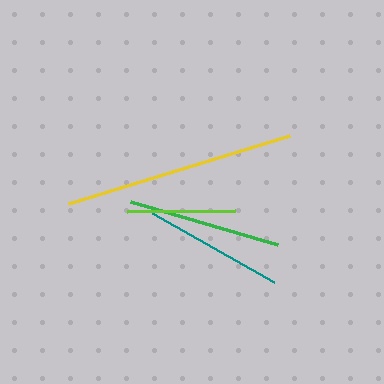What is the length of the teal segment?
The teal segment is approximately 141 pixels long.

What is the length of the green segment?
The green segment is approximately 153 pixels long.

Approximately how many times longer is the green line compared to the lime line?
The green line is approximately 1.4 times the length of the lime line.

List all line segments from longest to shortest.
From longest to shortest: yellow, green, teal, lime.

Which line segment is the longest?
The yellow line is the longest at approximately 231 pixels.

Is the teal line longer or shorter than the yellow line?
The yellow line is longer than the teal line.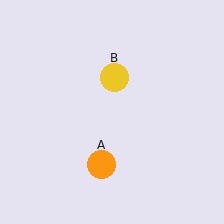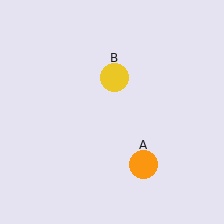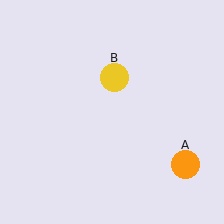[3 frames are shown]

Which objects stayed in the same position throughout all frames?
Yellow circle (object B) remained stationary.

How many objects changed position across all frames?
1 object changed position: orange circle (object A).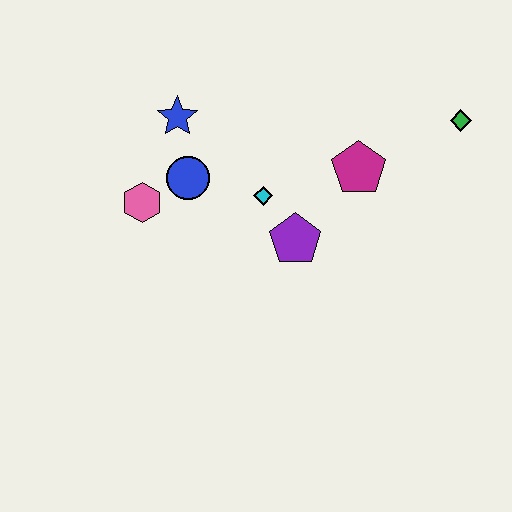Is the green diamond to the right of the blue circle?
Yes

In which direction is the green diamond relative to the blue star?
The green diamond is to the right of the blue star.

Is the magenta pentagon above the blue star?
No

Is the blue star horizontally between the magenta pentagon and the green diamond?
No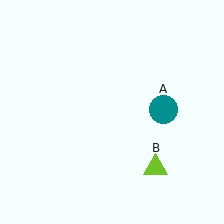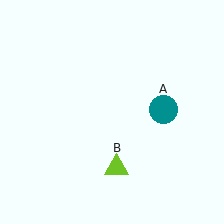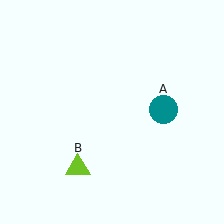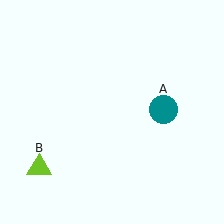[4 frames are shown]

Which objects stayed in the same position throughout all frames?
Teal circle (object A) remained stationary.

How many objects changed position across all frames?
1 object changed position: lime triangle (object B).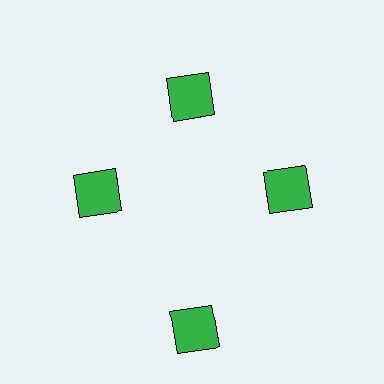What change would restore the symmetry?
The symmetry would be restored by moving it inward, back onto the ring so that all 4 squares sit at equal angles and equal distance from the center.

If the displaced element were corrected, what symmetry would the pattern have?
It would have 4-fold rotational symmetry — the pattern would map onto itself every 90 degrees.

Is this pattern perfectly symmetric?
No. The 4 green squares are arranged in a ring, but one element near the 6 o'clock position is pushed outward from the center, breaking the 4-fold rotational symmetry.